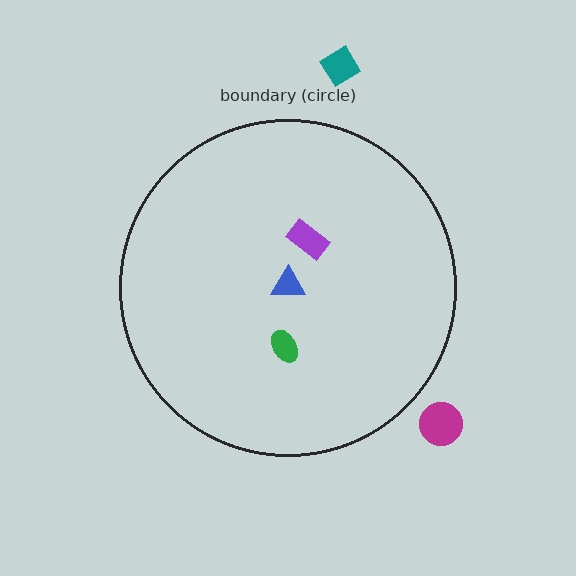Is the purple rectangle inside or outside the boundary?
Inside.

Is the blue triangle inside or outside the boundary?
Inside.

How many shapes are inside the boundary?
3 inside, 2 outside.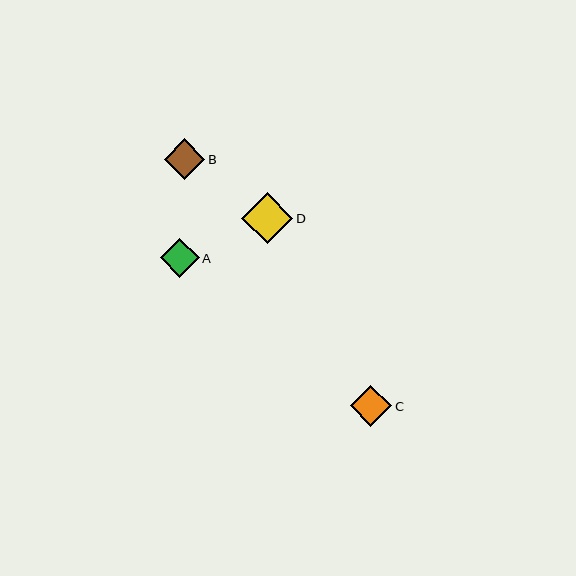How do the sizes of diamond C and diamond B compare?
Diamond C and diamond B are approximately the same size.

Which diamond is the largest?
Diamond D is the largest with a size of approximately 51 pixels.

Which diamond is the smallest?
Diamond A is the smallest with a size of approximately 39 pixels.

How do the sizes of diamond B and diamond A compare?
Diamond B and diamond A are approximately the same size.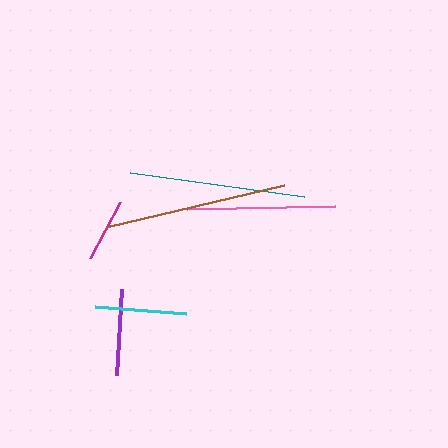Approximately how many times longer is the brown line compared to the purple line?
The brown line is approximately 2.1 times the length of the purple line.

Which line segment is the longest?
The brown line is the longest at approximately 182 pixels.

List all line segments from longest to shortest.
From longest to shortest: brown, teal, pink, cyan, purple, magenta.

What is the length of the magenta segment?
The magenta segment is approximately 64 pixels long.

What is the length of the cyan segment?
The cyan segment is approximately 91 pixels long.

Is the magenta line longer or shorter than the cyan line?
The cyan line is longer than the magenta line.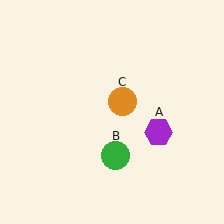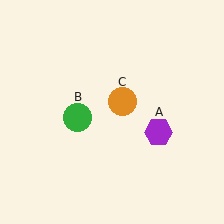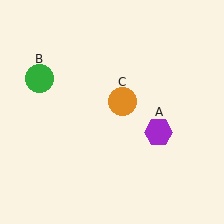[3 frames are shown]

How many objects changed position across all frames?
1 object changed position: green circle (object B).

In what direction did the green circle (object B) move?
The green circle (object B) moved up and to the left.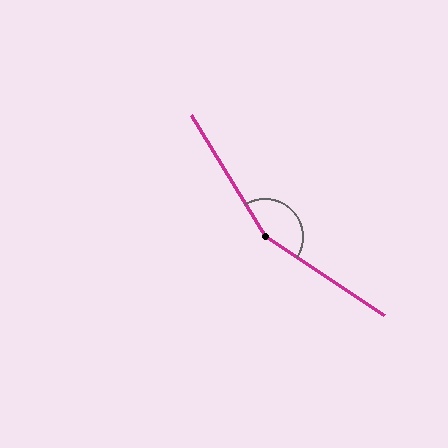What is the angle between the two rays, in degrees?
Approximately 155 degrees.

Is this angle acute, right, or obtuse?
It is obtuse.